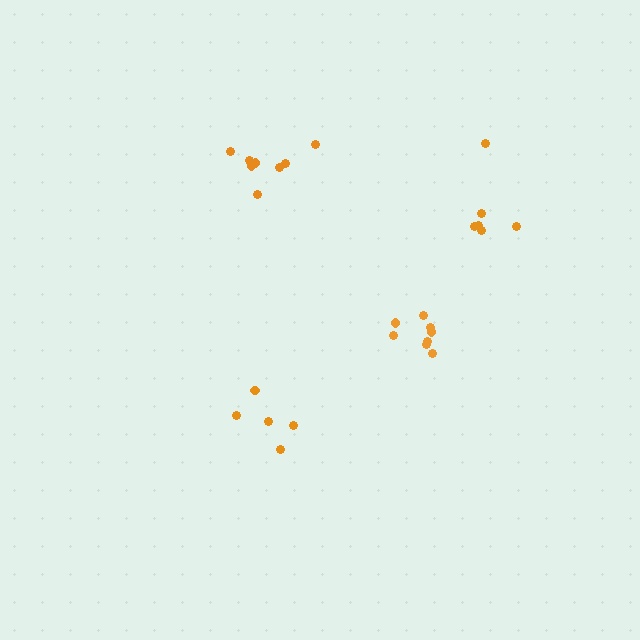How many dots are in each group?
Group 1: 5 dots, Group 2: 8 dots, Group 3: 8 dots, Group 4: 6 dots (27 total).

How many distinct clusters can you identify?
There are 4 distinct clusters.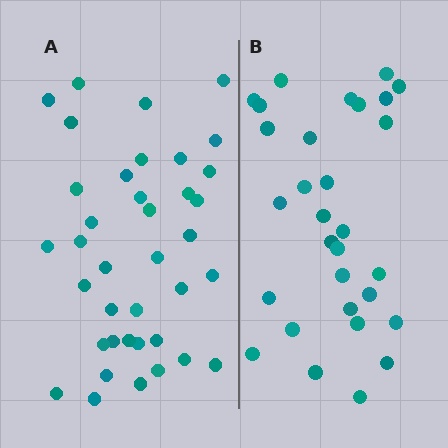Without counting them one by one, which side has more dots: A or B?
Region A (the left region) has more dots.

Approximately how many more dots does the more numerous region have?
Region A has roughly 8 or so more dots than region B.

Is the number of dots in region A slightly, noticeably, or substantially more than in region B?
Region A has noticeably more, but not dramatically so. The ratio is roughly 1.3 to 1.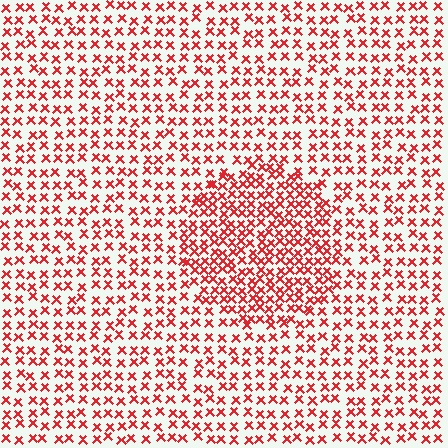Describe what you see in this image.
The image contains small red elements arranged at two different densities. A circle-shaped region is visible where the elements are more densely packed than the surrounding area.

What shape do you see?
I see a circle.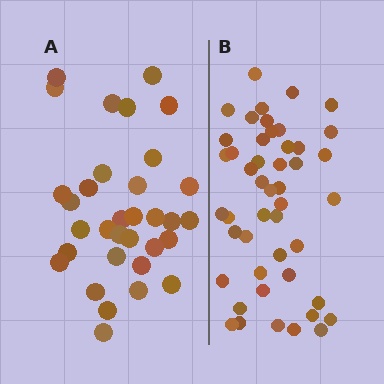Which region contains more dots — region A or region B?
Region B (the right region) has more dots.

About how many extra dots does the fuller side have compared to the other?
Region B has approximately 15 more dots than region A.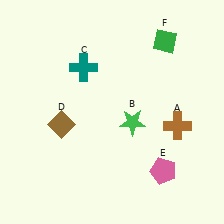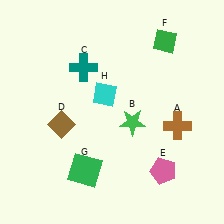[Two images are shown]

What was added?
A green square (G), a cyan diamond (H) were added in Image 2.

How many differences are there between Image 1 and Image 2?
There are 2 differences between the two images.